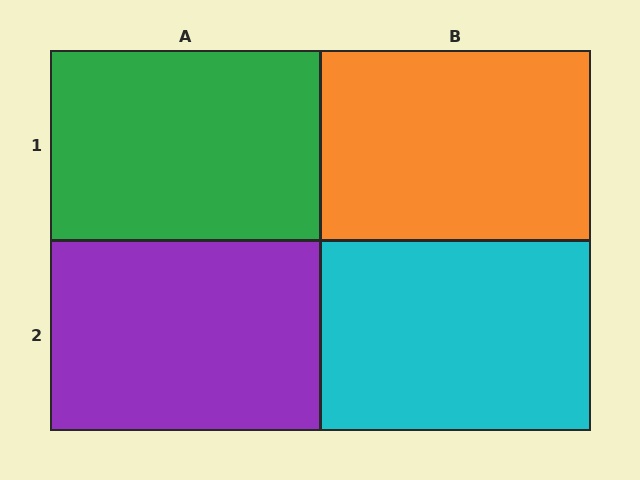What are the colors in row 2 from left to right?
Purple, cyan.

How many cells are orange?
1 cell is orange.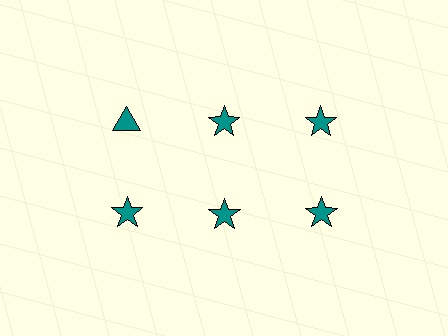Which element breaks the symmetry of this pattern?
The teal triangle in the top row, leftmost column breaks the symmetry. All other shapes are teal stars.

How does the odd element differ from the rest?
It has a different shape: triangle instead of star.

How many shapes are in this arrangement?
There are 6 shapes arranged in a grid pattern.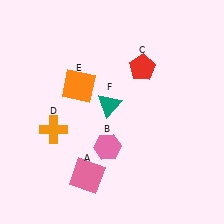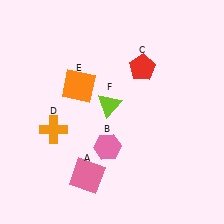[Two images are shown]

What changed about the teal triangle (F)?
In Image 1, F is teal. In Image 2, it changed to lime.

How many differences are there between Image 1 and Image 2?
There is 1 difference between the two images.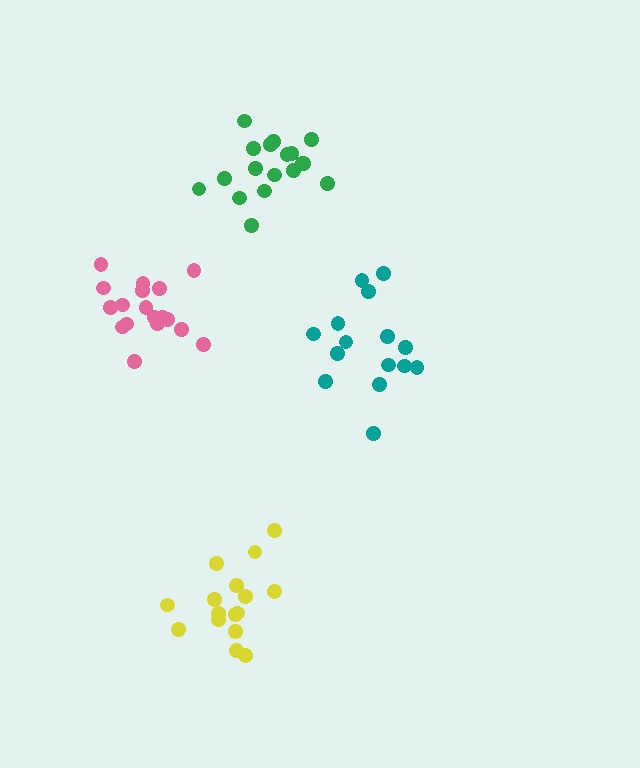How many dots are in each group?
Group 1: 15 dots, Group 2: 17 dots, Group 3: 18 dots, Group 4: 18 dots (68 total).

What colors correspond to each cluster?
The clusters are colored: teal, yellow, pink, green.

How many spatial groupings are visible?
There are 4 spatial groupings.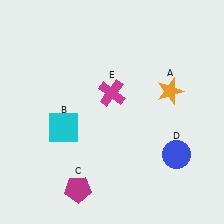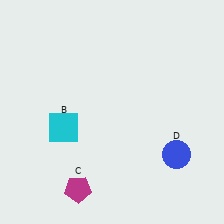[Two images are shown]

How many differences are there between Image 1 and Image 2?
There are 2 differences between the two images.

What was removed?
The magenta cross (E), the orange star (A) were removed in Image 2.